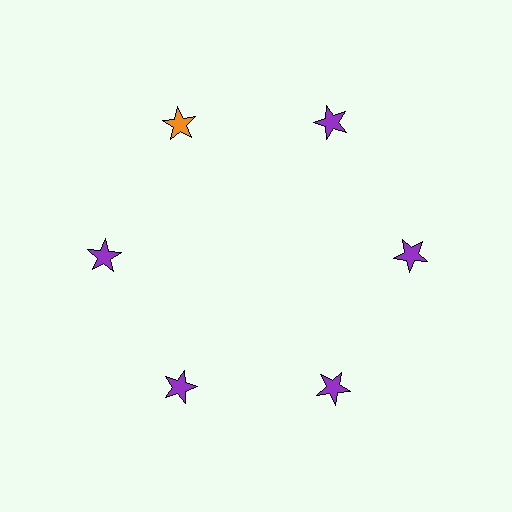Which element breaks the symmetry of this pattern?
The orange star at roughly the 11 o'clock position breaks the symmetry. All other shapes are purple stars.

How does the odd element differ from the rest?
It has a different color: orange instead of purple.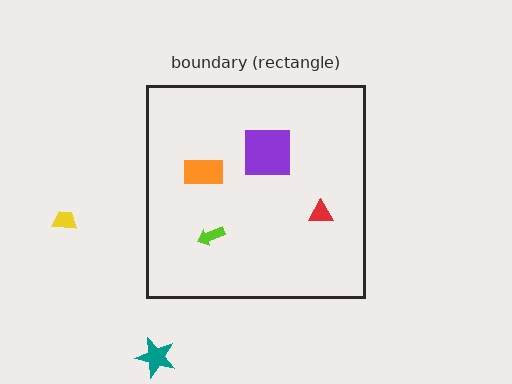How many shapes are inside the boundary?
4 inside, 2 outside.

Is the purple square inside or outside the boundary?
Inside.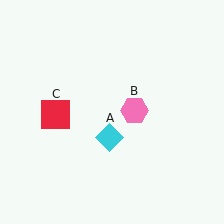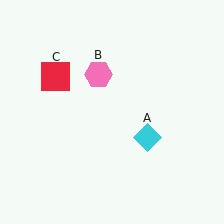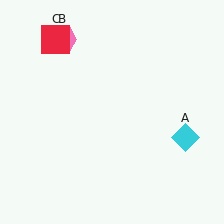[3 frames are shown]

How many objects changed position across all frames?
3 objects changed position: cyan diamond (object A), pink hexagon (object B), red square (object C).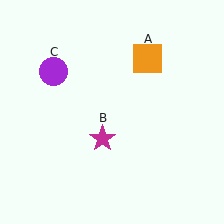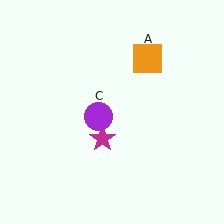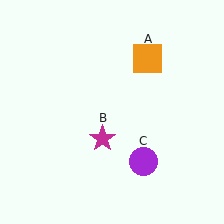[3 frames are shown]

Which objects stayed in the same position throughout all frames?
Orange square (object A) and magenta star (object B) remained stationary.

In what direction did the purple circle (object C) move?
The purple circle (object C) moved down and to the right.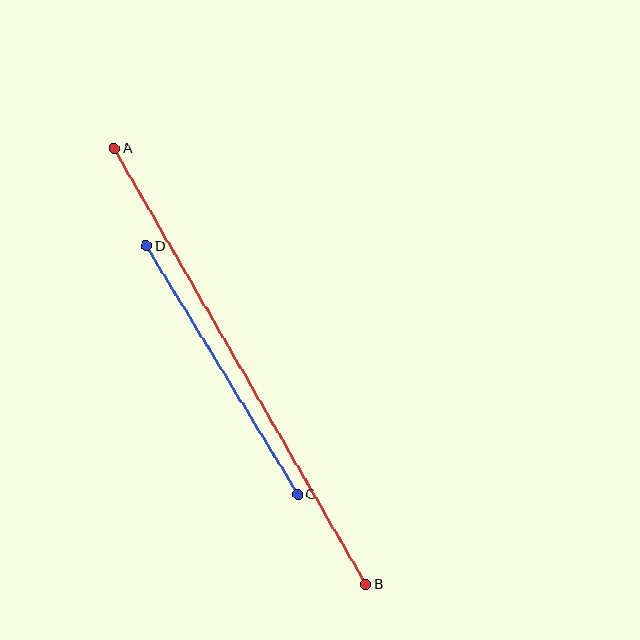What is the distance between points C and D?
The distance is approximately 291 pixels.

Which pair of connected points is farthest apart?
Points A and B are farthest apart.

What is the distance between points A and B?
The distance is approximately 504 pixels.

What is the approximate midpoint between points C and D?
The midpoint is at approximately (222, 370) pixels.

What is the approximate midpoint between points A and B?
The midpoint is at approximately (240, 367) pixels.